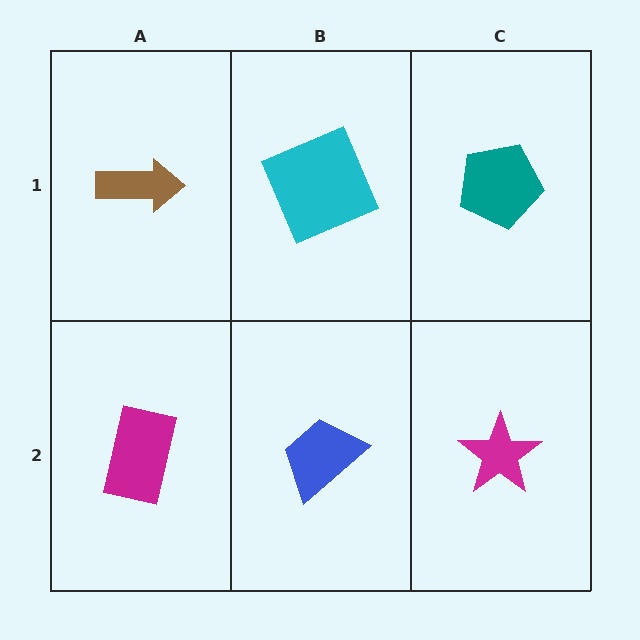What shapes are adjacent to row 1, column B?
A blue trapezoid (row 2, column B), a brown arrow (row 1, column A), a teal pentagon (row 1, column C).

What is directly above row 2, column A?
A brown arrow.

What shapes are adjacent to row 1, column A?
A magenta rectangle (row 2, column A), a cyan square (row 1, column B).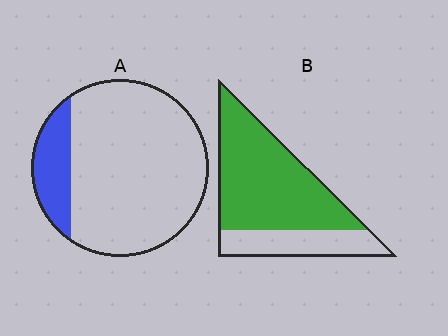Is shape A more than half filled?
No.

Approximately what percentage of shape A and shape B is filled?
A is approximately 15% and B is approximately 70%.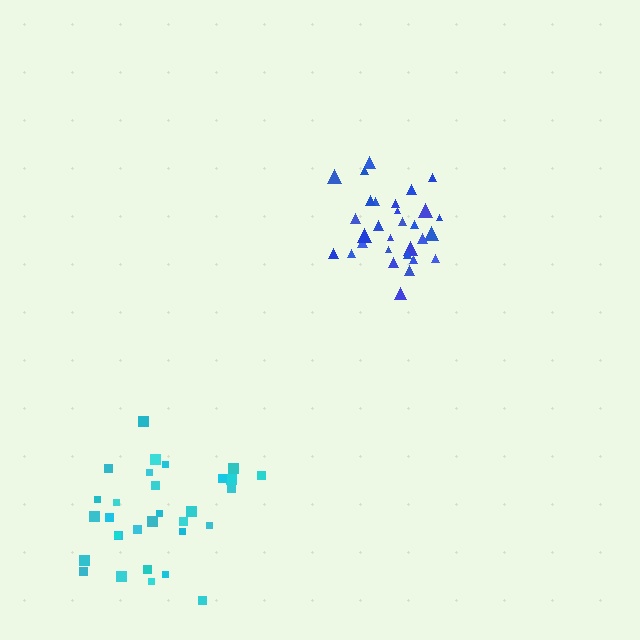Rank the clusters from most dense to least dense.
blue, cyan.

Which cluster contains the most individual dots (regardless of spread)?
Cyan (31).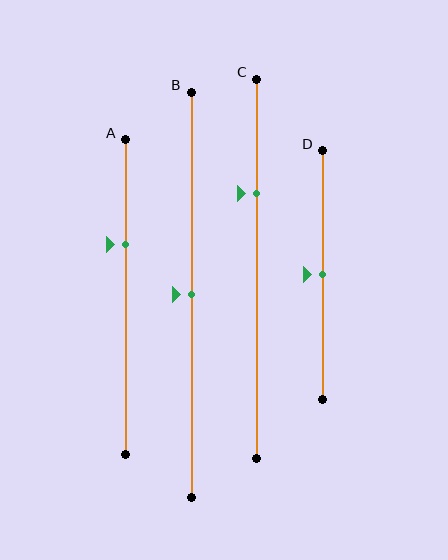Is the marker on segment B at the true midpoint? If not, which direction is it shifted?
Yes, the marker on segment B is at the true midpoint.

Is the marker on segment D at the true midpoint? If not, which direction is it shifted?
Yes, the marker on segment D is at the true midpoint.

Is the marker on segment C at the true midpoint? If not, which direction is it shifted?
No, the marker on segment C is shifted upward by about 20% of the segment length.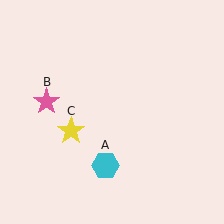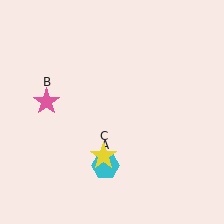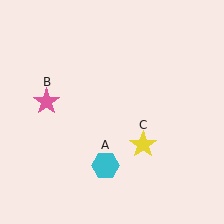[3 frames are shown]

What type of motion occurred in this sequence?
The yellow star (object C) rotated counterclockwise around the center of the scene.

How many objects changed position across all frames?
1 object changed position: yellow star (object C).